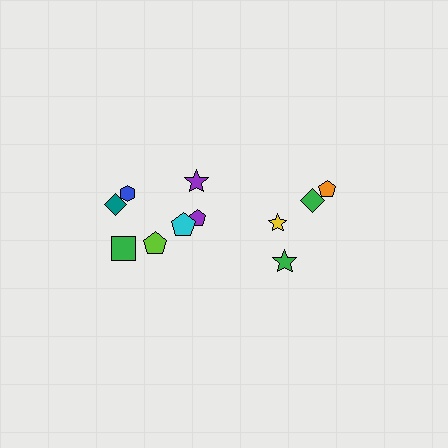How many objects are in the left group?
There are 7 objects.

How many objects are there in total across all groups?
There are 11 objects.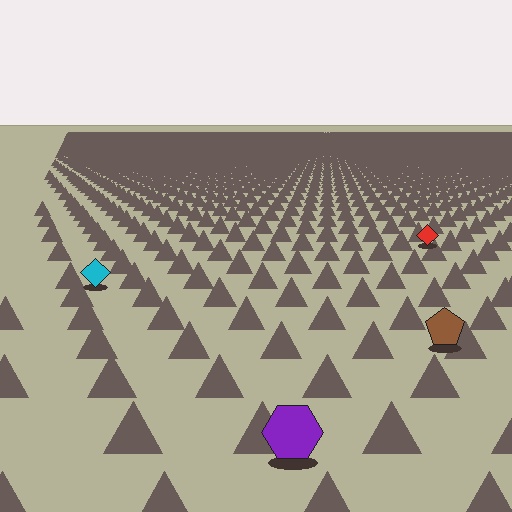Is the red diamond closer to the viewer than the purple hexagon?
No. The purple hexagon is closer — you can tell from the texture gradient: the ground texture is coarser near it.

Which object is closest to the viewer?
The purple hexagon is closest. The texture marks near it are larger and more spread out.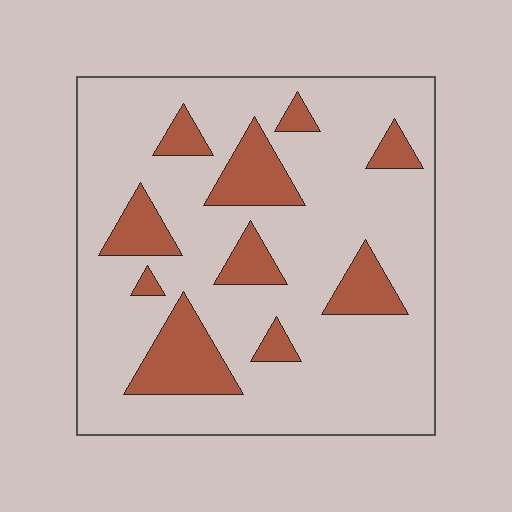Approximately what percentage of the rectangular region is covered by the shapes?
Approximately 20%.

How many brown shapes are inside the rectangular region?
10.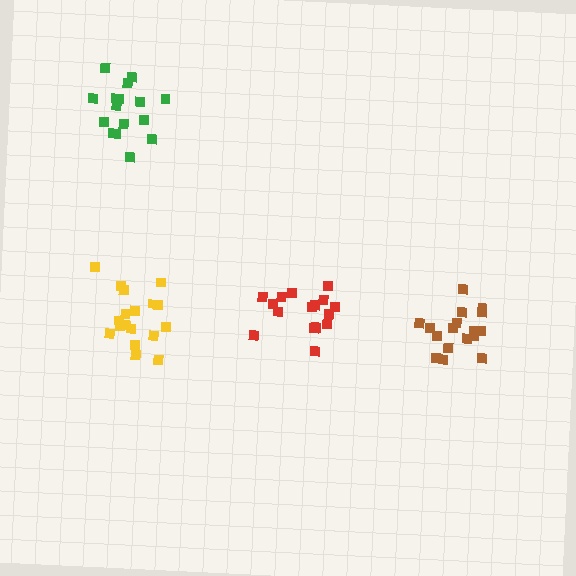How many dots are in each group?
Group 1: 16 dots, Group 2: 16 dots, Group 3: 18 dots, Group 4: 17 dots (67 total).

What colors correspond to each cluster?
The clusters are colored: red, green, yellow, brown.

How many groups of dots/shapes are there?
There are 4 groups.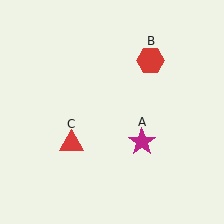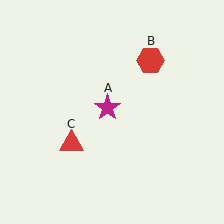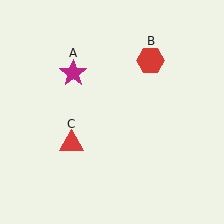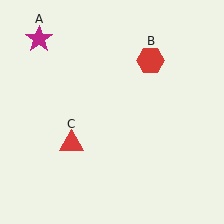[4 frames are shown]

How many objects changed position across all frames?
1 object changed position: magenta star (object A).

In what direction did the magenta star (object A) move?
The magenta star (object A) moved up and to the left.